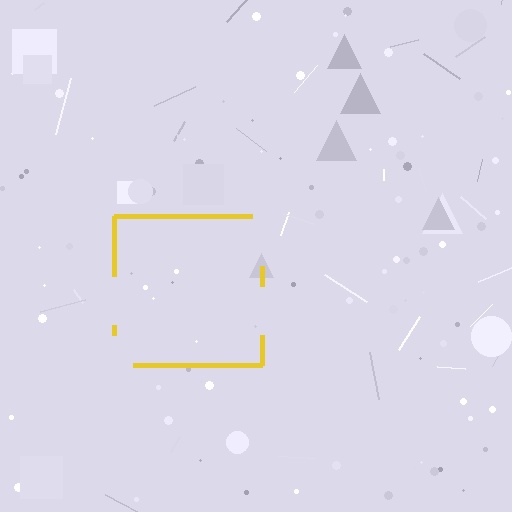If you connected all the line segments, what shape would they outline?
They would outline a square.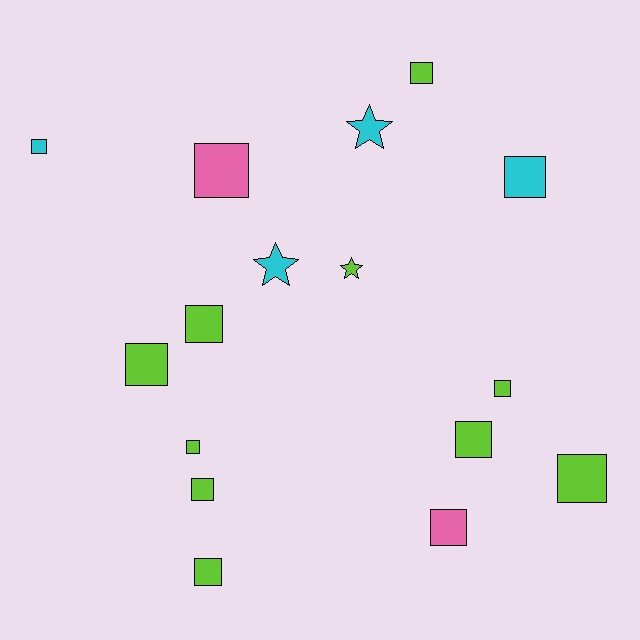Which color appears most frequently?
Lime, with 10 objects.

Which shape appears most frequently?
Square, with 13 objects.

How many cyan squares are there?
There are 2 cyan squares.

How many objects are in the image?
There are 16 objects.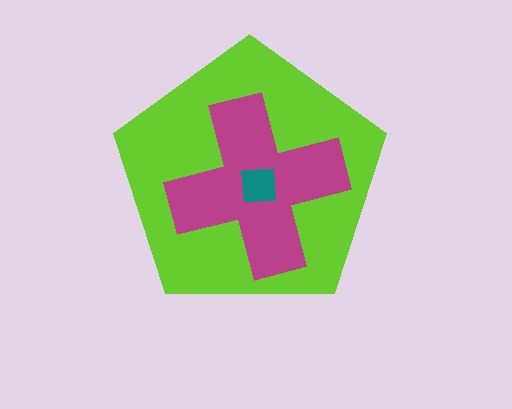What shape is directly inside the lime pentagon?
The magenta cross.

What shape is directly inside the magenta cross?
The teal square.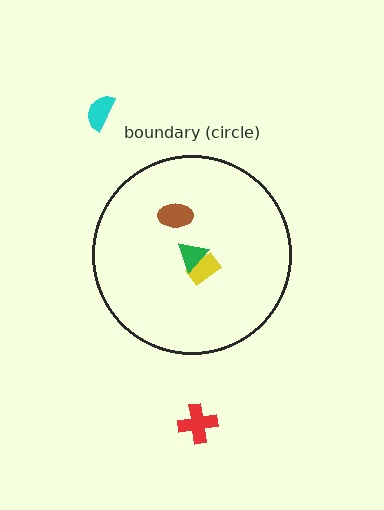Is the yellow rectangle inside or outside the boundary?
Inside.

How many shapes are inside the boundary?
3 inside, 2 outside.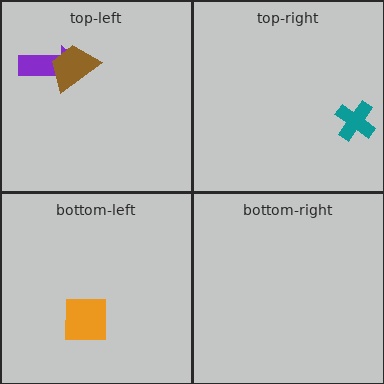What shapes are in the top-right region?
The teal cross.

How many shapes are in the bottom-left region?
1.